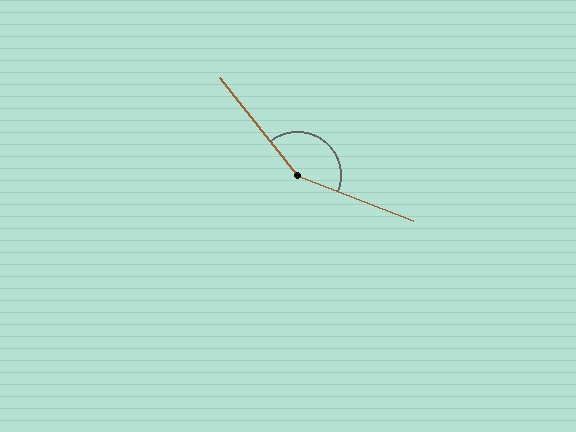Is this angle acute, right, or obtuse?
It is obtuse.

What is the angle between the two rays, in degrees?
Approximately 149 degrees.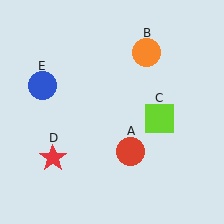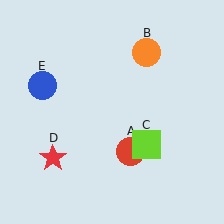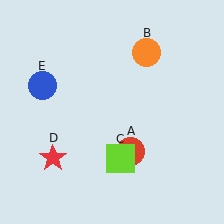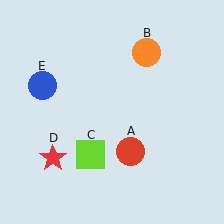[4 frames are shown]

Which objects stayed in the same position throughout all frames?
Red circle (object A) and orange circle (object B) and red star (object D) and blue circle (object E) remained stationary.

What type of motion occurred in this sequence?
The lime square (object C) rotated clockwise around the center of the scene.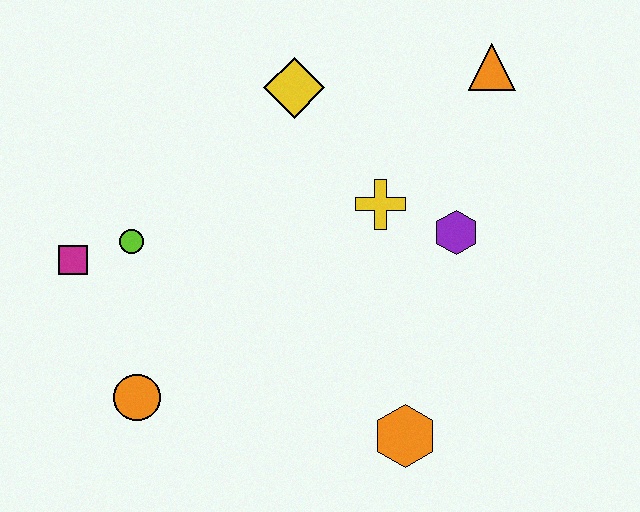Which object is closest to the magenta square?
The lime circle is closest to the magenta square.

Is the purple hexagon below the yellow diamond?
Yes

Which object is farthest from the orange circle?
The orange triangle is farthest from the orange circle.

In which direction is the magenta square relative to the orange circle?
The magenta square is above the orange circle.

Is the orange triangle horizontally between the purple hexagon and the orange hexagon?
No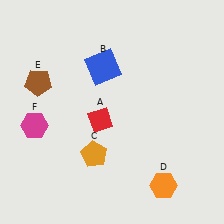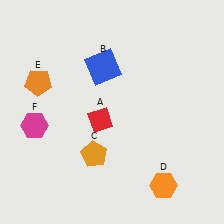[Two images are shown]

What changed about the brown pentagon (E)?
In Image 1, E is brown. In Image 2, it changed to orange.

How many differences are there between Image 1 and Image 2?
There is 1 difference between the two images.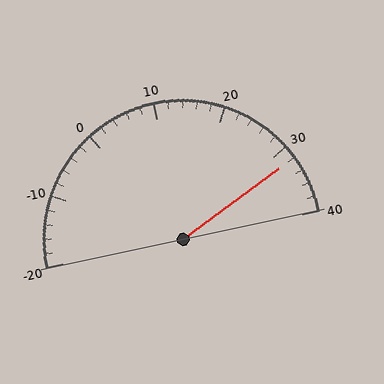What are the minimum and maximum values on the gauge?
The gauge ranges from -20 to 40.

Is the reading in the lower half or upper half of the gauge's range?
The reading is in the upper half of the range (-20 to 40).